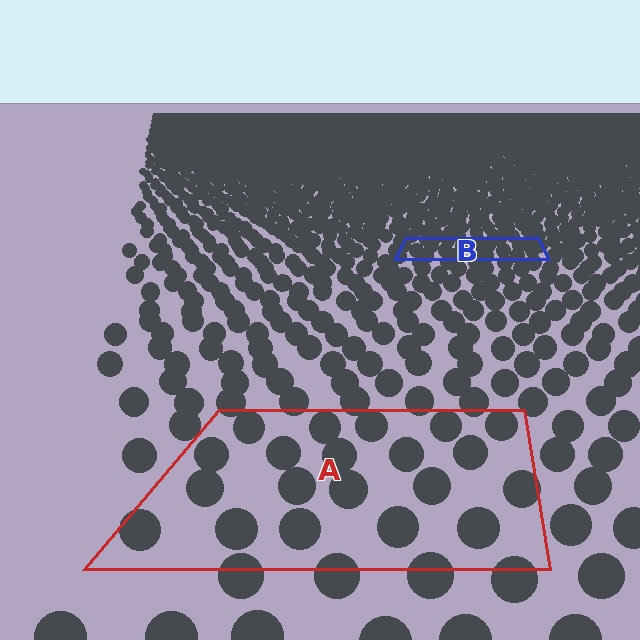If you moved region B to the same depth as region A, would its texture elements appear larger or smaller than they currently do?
They would appear larger. At a closer depth, the same texture elements are projected at a bigger on-screen size.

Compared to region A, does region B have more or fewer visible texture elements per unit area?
Region B has more texture elements per unit area — they are packed more densely because it is farther away.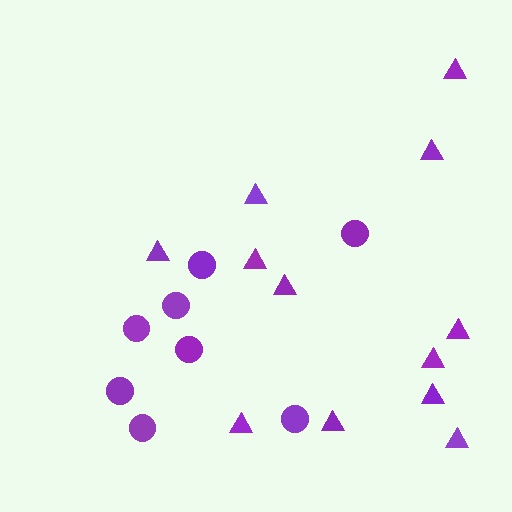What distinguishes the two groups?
There are 2 groups: one group of circles (8) and one group of triangles (12).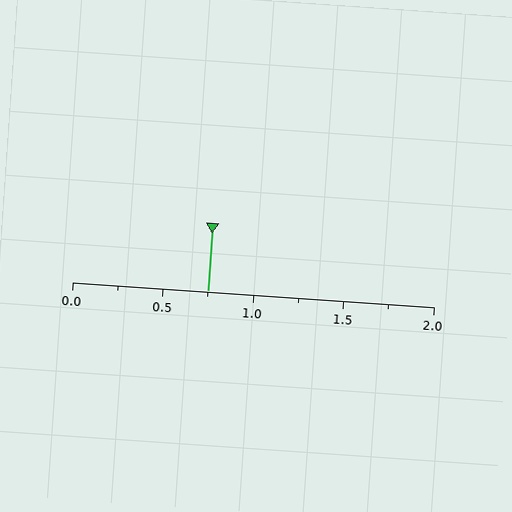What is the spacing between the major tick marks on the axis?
The major ticks are spaced 0.5 apart.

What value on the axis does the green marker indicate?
The marker indicates approximately 0.75.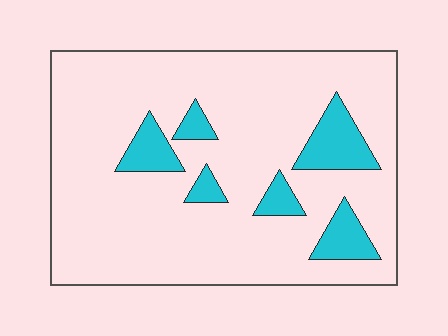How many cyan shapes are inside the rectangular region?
6.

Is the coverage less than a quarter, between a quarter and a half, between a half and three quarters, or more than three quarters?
Less than a quarter.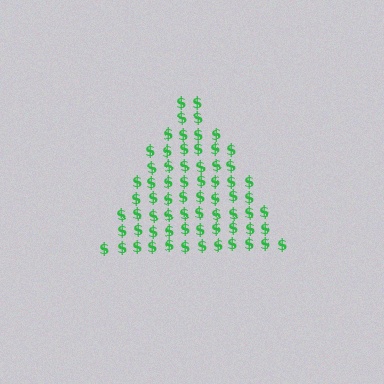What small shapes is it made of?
It is made of small dollar signs.